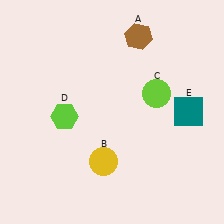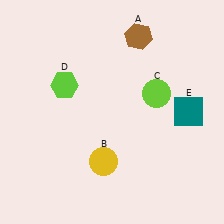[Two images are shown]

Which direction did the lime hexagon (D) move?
The lime hexagon (D) moved up.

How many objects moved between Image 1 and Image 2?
1 object moved between the two images.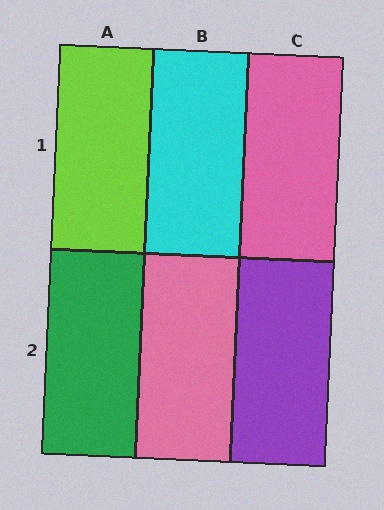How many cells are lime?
1 cell is lime.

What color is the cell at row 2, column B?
Pink.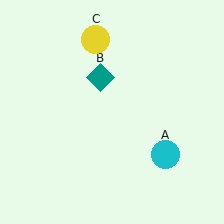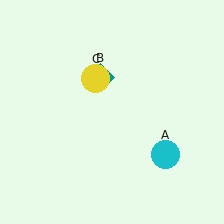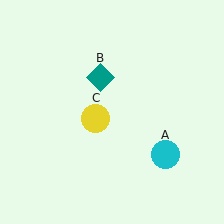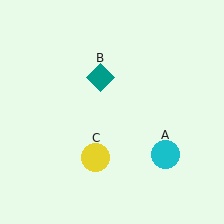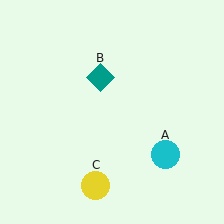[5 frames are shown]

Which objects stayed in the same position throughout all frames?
Cyan circle (object A) and teal diamond (object B) remained stationary.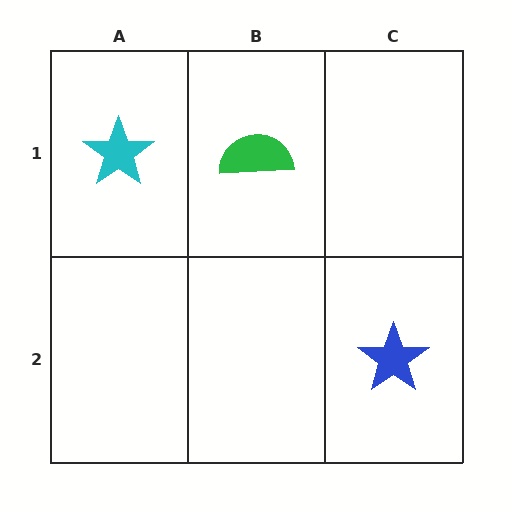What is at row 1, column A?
A cyan star.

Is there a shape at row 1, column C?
No, that cell is empty.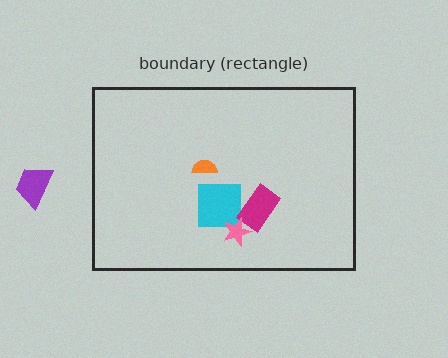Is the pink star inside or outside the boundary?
Inside.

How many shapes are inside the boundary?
4 inside, 1 outside.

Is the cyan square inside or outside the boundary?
Inside.